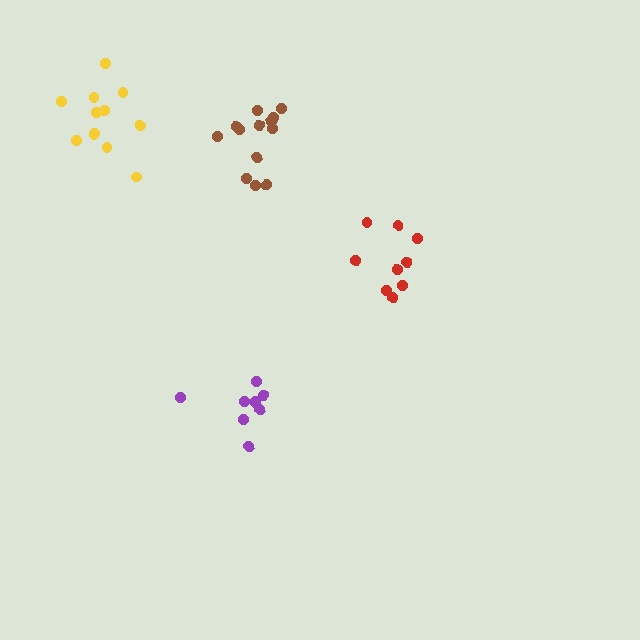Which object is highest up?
The yellow cluster is topmost.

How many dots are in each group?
Group 1: 9 dots, Group 2: 12 dots, Group 3: 9 dots, Group 4: 13 dots (43 total).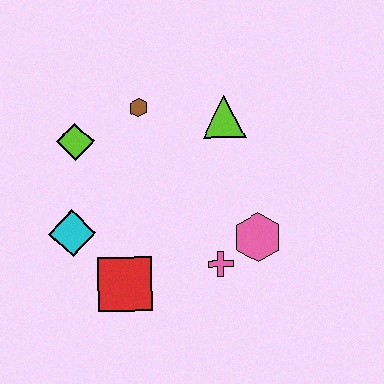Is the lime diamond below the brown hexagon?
Yes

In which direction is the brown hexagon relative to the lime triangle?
The brown hexagon is to the left of the lime triangle.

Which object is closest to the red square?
The cyan diamond is closest to the red square.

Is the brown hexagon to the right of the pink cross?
No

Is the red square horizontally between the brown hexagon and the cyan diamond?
Yes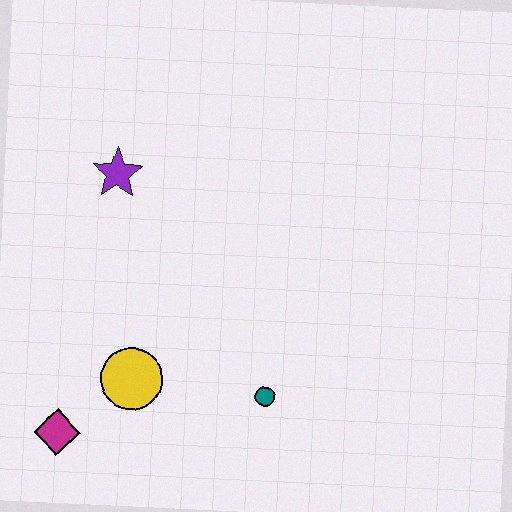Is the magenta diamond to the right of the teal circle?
No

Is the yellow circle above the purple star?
No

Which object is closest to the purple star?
The yellow circle is closest to the purple star.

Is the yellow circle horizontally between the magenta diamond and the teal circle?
Yes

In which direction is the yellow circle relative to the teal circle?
The yellow circle is to the left of the teal circle.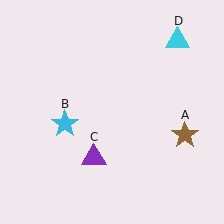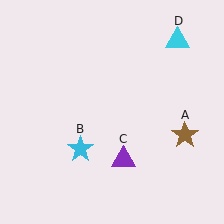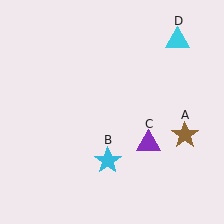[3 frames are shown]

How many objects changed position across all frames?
2 objects changed position: cyan star (object B), purple triangle (object C).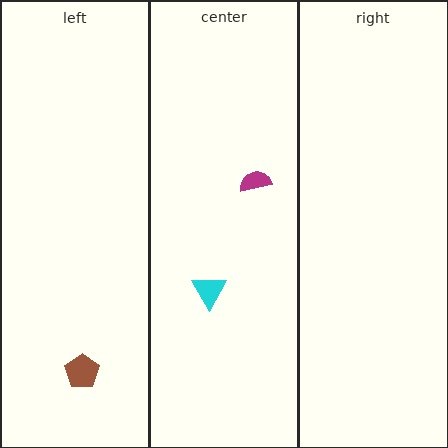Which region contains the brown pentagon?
The left region.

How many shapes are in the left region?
1.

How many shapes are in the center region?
2.